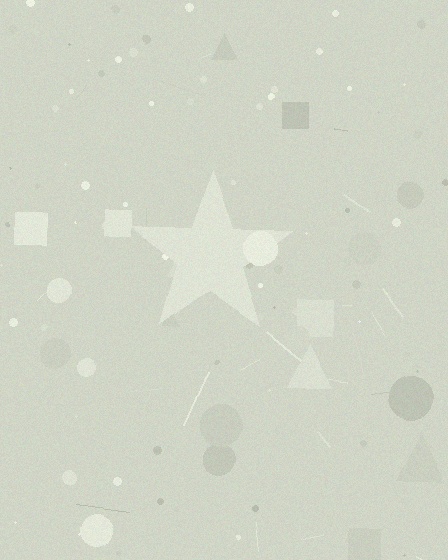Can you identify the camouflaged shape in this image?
The camouflaged shape is a star.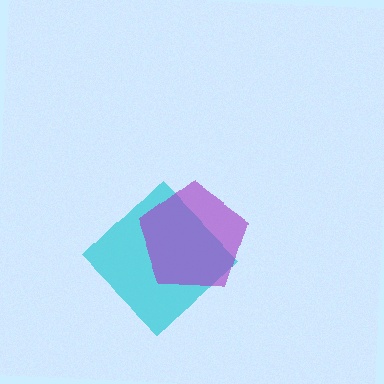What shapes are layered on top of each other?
The layered shapes are: a cyan diamond, a purple pentagon.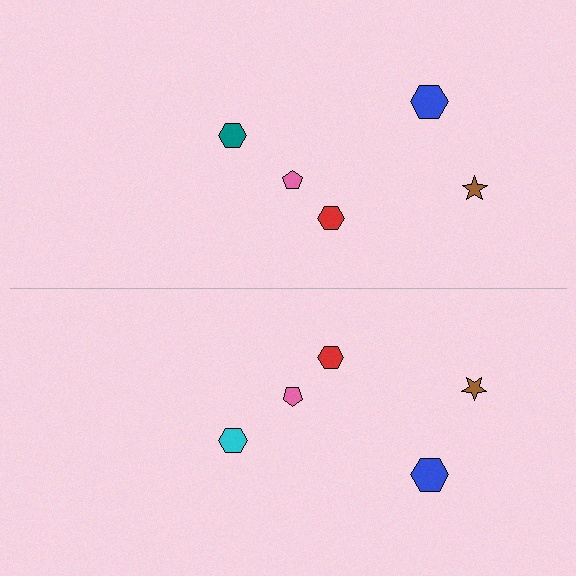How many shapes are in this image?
There are 10 shapes in this image.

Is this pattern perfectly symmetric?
No, the pattern is not perfectly symmetric. The cyan hexagon on the bottom side breaks the symmetry — its mirror counterpart is teal.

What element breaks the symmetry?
The cyan hexagon on the bottom side breaks the symmetry — its mirror counterpart is teal.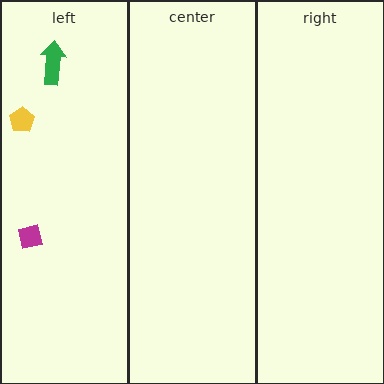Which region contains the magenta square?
The left region.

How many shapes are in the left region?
3.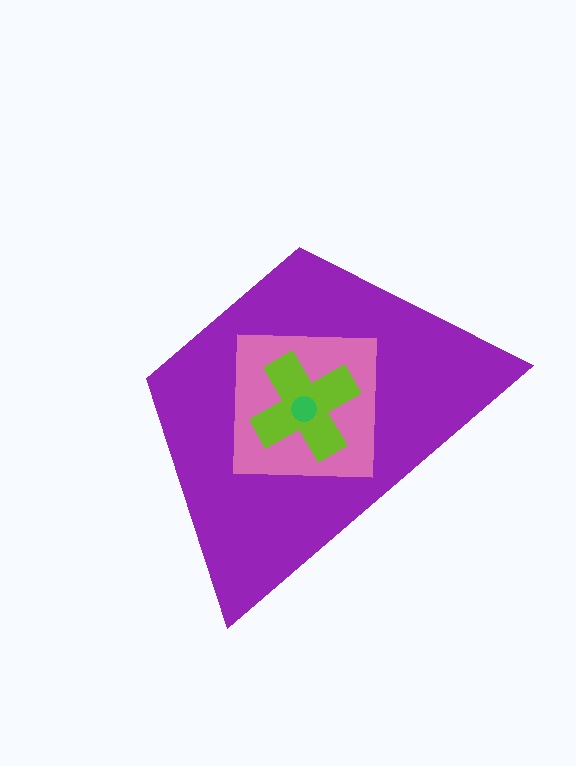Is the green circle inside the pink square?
Yes.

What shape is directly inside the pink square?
The lime cross.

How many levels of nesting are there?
4.